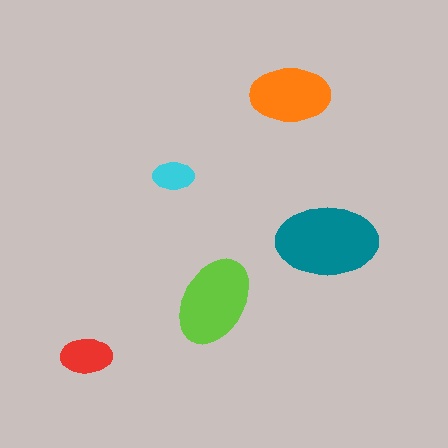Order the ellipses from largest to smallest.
the teal one, the lime one, the orange one, the red one, the cyan one.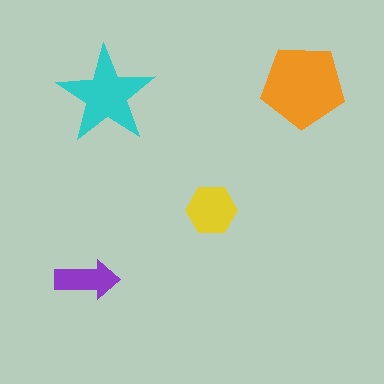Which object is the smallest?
The purple arrow.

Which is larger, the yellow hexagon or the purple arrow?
The yellow hexagon.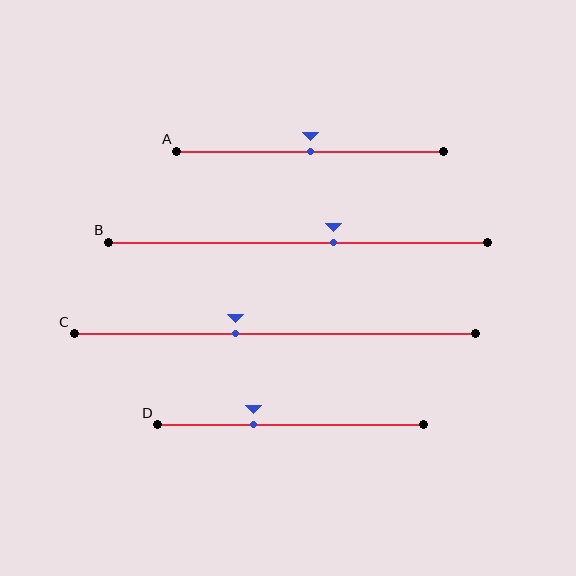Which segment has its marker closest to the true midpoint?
Segment A has its marker closest to the true midpoint.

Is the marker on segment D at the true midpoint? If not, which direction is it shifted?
No, the marker on segment D is shifted to the left by about 14% of the segment length.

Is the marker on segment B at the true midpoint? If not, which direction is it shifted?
No, the marker on segment B is shifted to the right by about 9% of the segment length.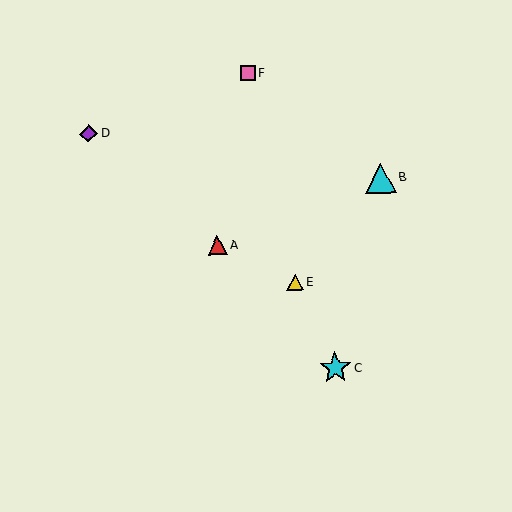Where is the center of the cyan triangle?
The center of the cyan triangle is at (381, 178).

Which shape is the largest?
The cyan star (labeled C) is the largest.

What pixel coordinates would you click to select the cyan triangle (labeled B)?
Click at (381, 178) to select the cyan triangle B.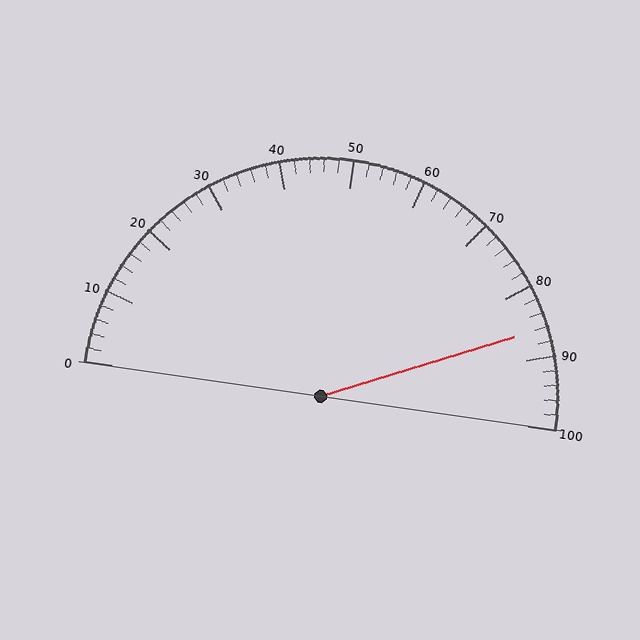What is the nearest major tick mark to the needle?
The nearest major tick mark is 90.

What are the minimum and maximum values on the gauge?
The gauge ranges from 0 to 100.